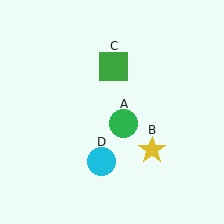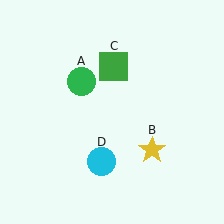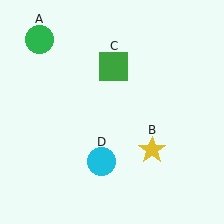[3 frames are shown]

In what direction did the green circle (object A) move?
The green circle (object A) moved up and to the left.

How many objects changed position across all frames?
1 object changed position: green circle (object A).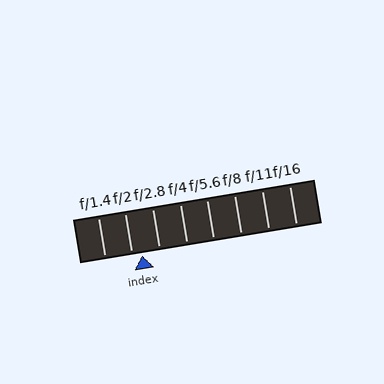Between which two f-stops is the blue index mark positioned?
The index mark is between f/2 and f/2.8.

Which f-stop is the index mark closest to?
The index mark is closest to f/2.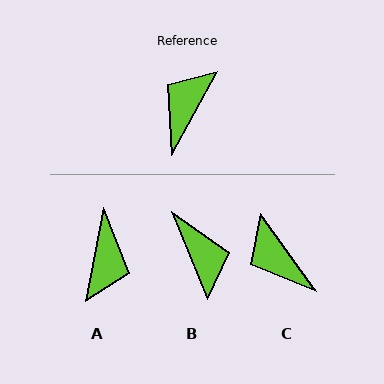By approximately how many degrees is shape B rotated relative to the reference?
Approximately 129 degrees clockwise.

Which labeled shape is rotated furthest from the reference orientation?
A, about 162 degrees away.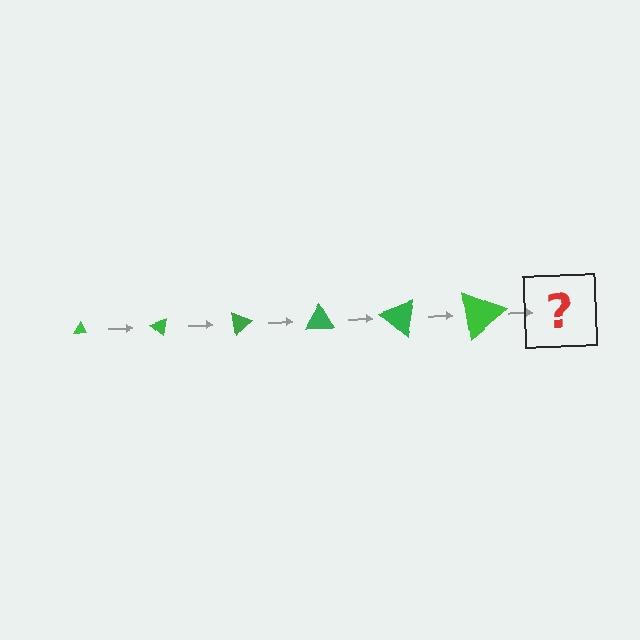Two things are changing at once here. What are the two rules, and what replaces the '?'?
The two rules are that the triangle grows larger each step and it rotates 40 degrees each step. The '?' should be a triangle, larger than the previous one and rotated 240 degrees from the start.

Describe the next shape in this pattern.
It should be a triangle, larger than the previous one and rotated 240 degrees from the start.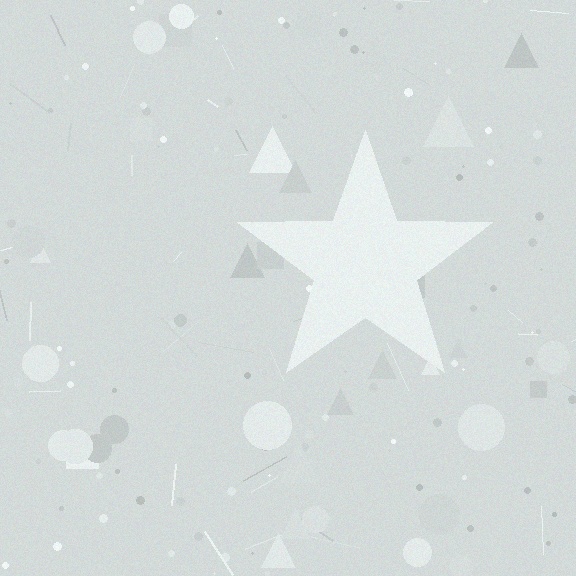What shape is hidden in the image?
A star is hidden in the image.